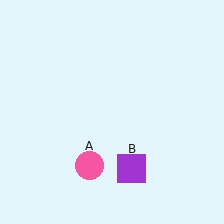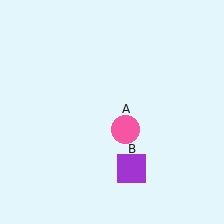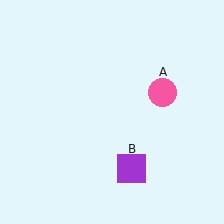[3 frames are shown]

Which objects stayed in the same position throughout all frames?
Purple square (object B) remained stationary.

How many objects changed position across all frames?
1 object changed position: pink circle (object A).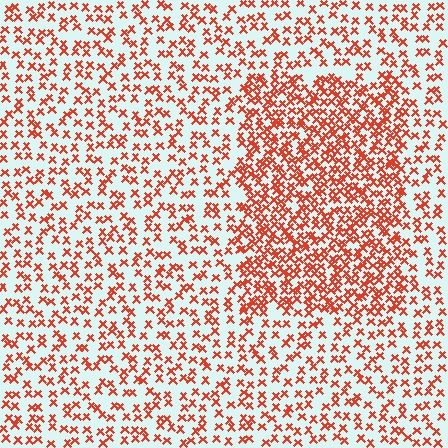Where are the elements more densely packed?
The elements are more densely packed inside the rectangle boundary.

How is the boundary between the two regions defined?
The boundary is defined by a change in element density (approximately 2.1x ratio). All elements are the same color, size, and shape.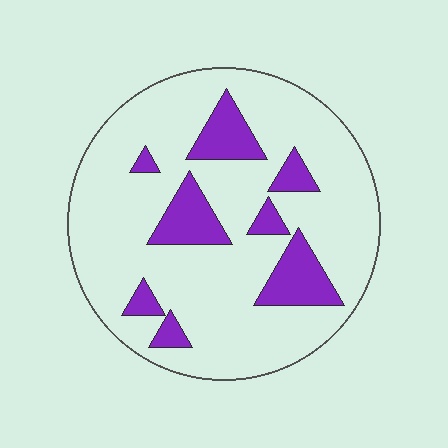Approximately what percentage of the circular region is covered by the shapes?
Approximately 20%.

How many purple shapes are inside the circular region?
8.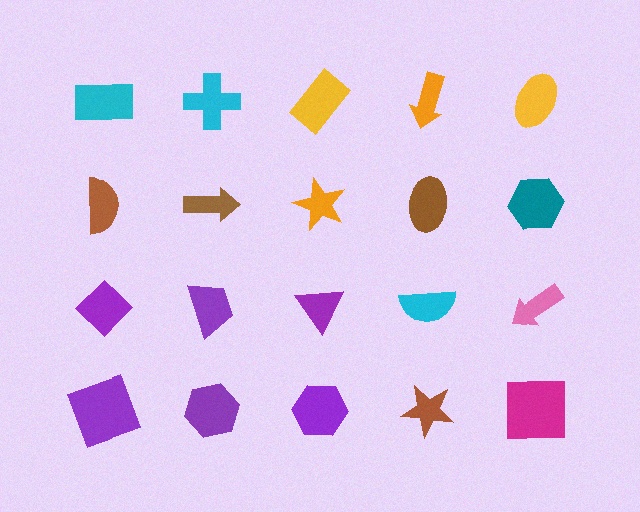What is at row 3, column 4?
A cyan semicircle.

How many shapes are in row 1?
5 shapes.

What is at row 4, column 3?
A purple hexagon.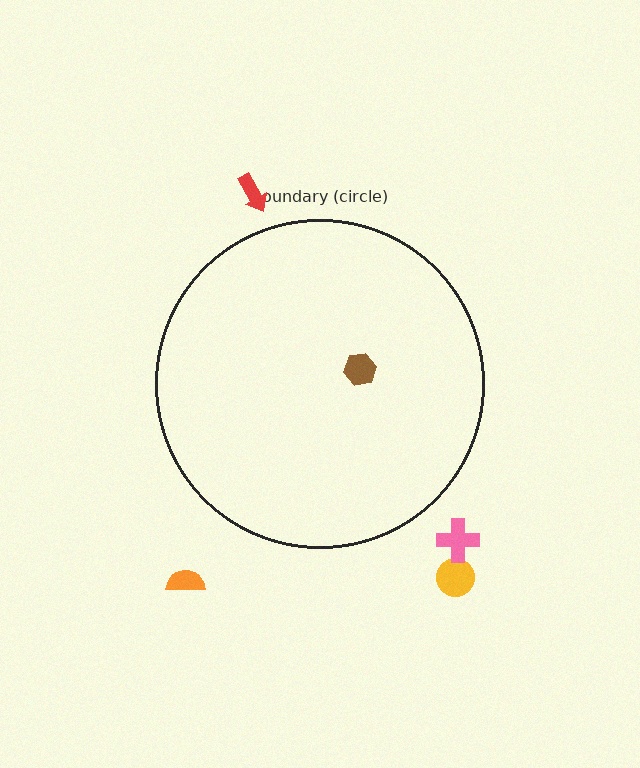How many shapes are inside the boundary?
1 inside, 4 outside.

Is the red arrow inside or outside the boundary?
Outside.